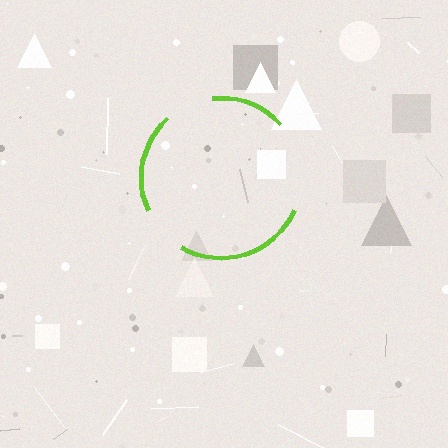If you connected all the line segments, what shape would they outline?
They would outline a circle.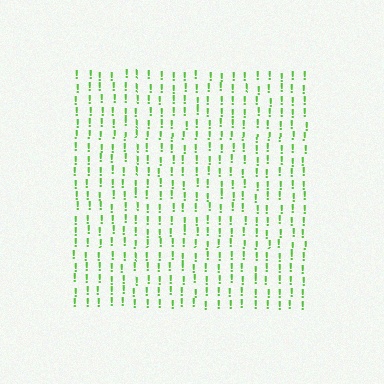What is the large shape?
The large shape is a square.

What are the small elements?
The small elements are exclamation marks.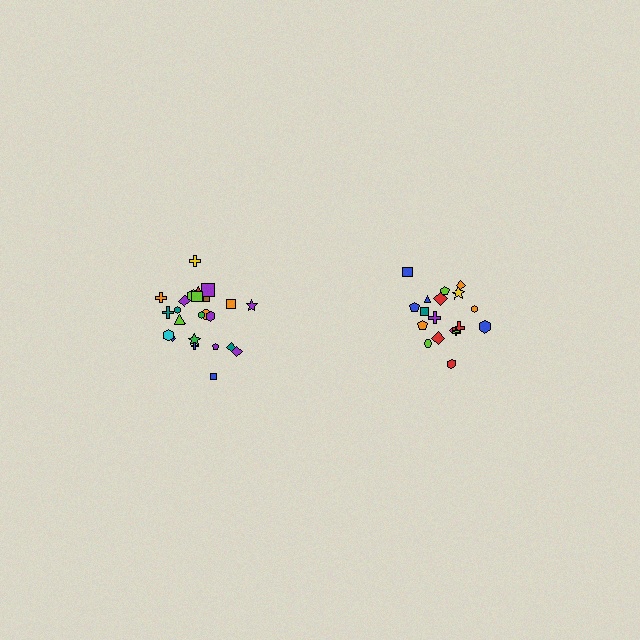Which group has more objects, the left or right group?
The left group.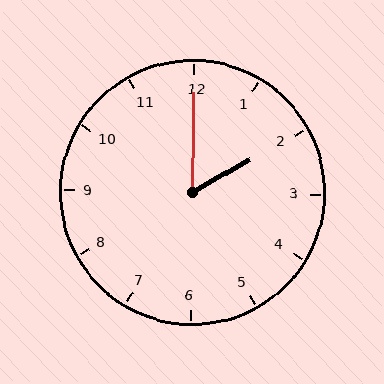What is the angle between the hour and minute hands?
Approximately 60 degrees.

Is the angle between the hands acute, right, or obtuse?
It is acute.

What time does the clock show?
2:00.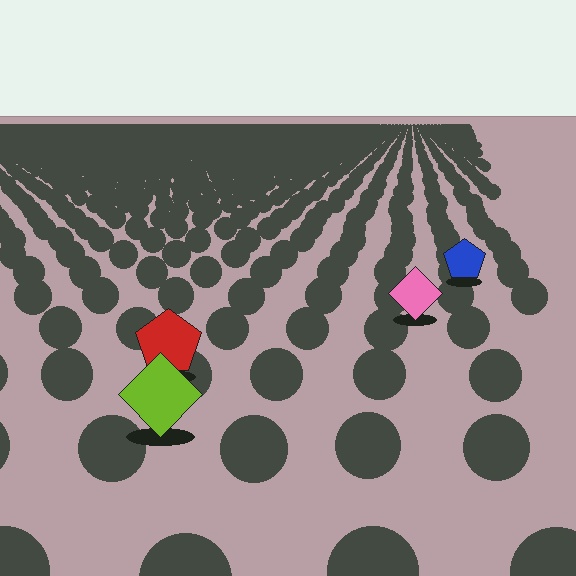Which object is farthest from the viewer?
The blue pentagon is farthest from the viewer. It appears smaller and the ground texture around it is denser.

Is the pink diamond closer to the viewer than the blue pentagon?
Yes. The pink diamond is closer — you can tell from the texture gradient: the ground texture is coarser near it.